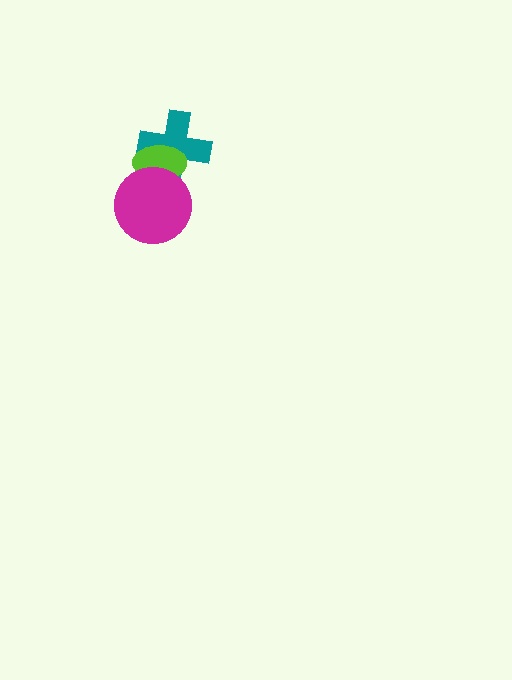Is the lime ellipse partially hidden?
Yes, it is partially covered by another shape.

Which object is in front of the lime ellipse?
The magenta circle is in front of the lime ellipse.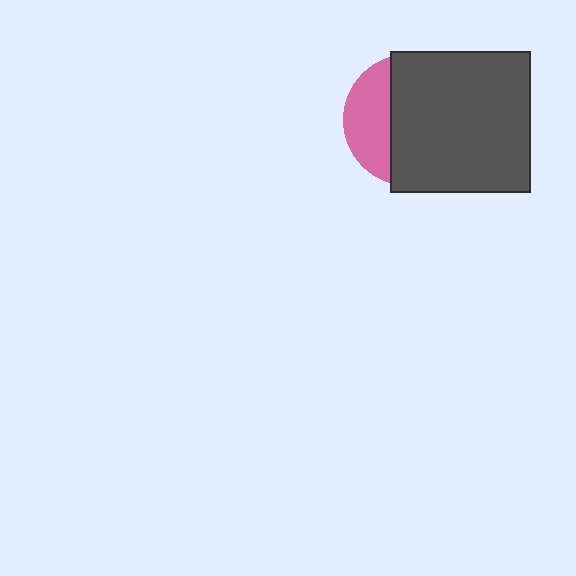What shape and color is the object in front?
The object in front is a dark gray rectangle.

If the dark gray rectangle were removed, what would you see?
You would see the complete pink circle.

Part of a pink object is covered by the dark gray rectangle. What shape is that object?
It is a circle.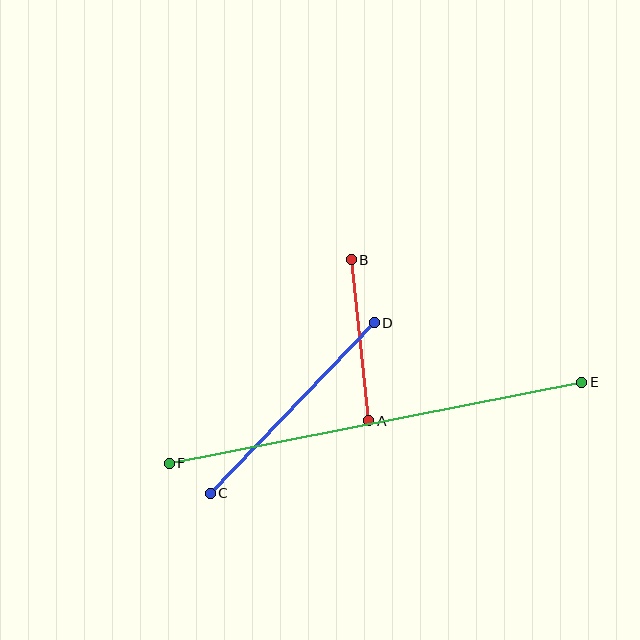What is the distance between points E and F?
The distance is approximately 421 pixels.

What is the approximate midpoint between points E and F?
The midpoint is at approximately (375, 423) pixels.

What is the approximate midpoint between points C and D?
The midpoint is at approximately (292, 408) pixels.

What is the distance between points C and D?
The distance is approximately 236 pixels.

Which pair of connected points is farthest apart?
Points E and F are farthest apart.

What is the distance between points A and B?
The distance is approximately 162 pixels.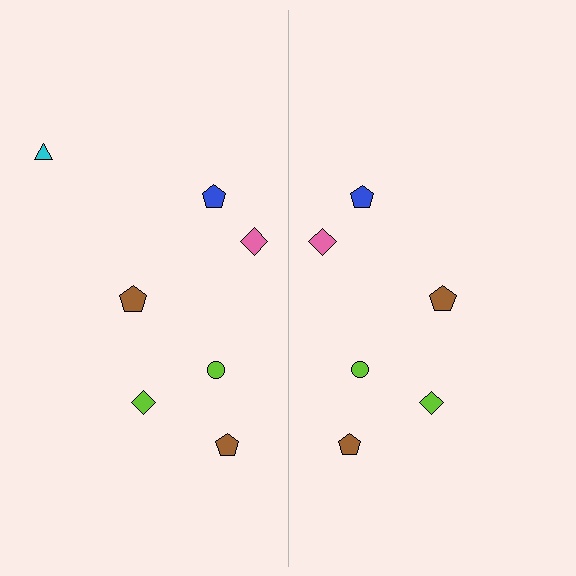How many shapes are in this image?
There are 13 shapes in this image.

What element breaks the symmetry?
A cyan triangle is missing from the right side.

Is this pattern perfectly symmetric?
No, the pattern is not perfectly symmetric. A cyan triangle is missing from the right side.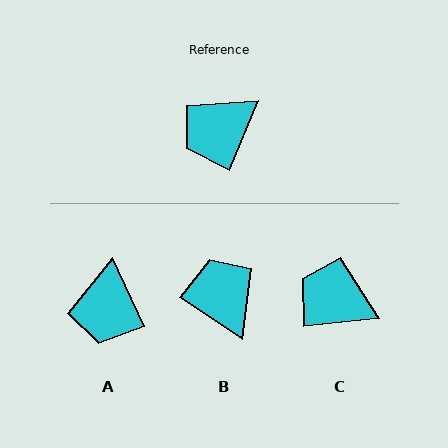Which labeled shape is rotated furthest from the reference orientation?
B, about 101 degrees away.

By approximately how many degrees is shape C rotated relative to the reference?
Approximately 61 degrees clockwise.